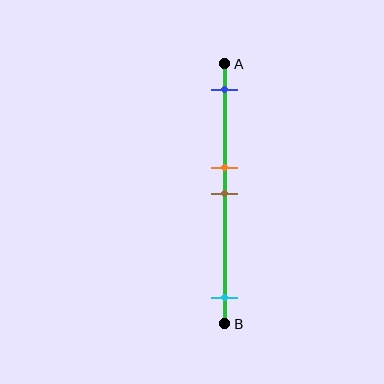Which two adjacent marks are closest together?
The orange and brown marks are the closest adjacent pair.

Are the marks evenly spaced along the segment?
No, the marks are not evenly spaced.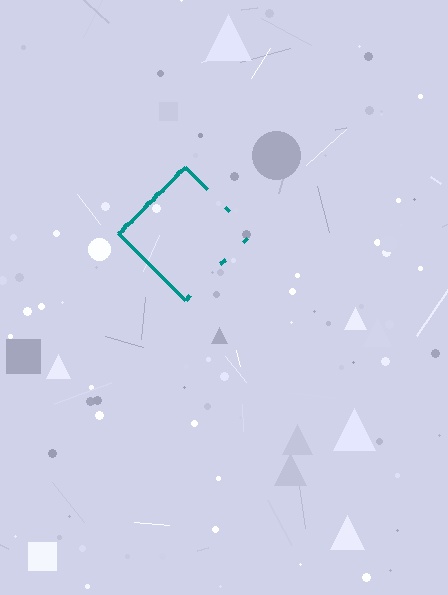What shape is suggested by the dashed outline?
The dashed outline suggests a diamond.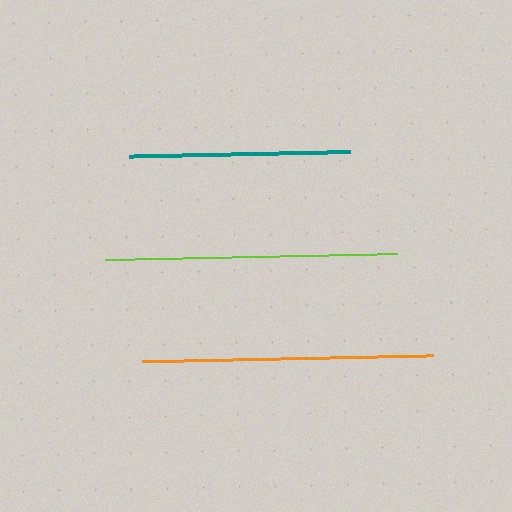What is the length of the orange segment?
The orange segment is approximately 291 pixels long.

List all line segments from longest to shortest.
From longest to shortest: lime, orange, teal.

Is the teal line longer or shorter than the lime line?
The lime line is longer than the teal line.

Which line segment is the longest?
The lime line is the longest at approximately 293 pixels.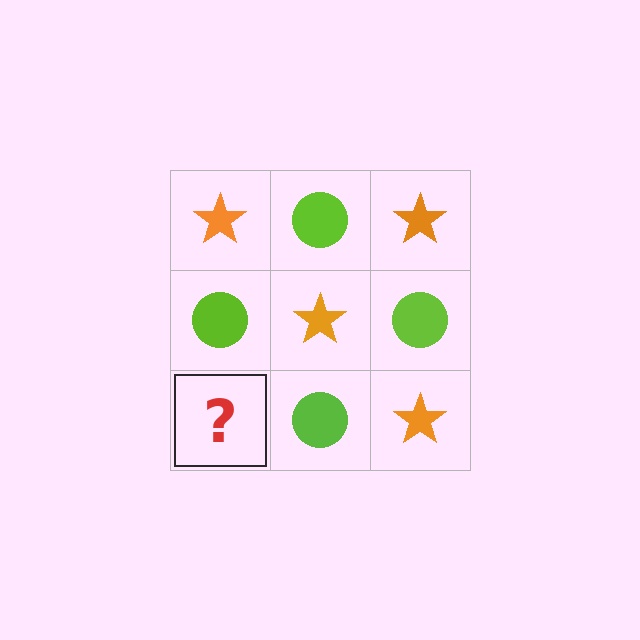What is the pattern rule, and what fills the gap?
The rule is that it alternates orange star and lime circle in a checkerboard pattern. The gap should be filled with an orange star.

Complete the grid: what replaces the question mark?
The question mark should be replaced with an orange star.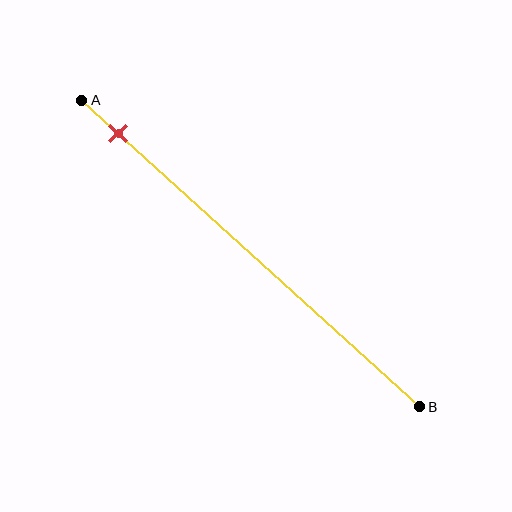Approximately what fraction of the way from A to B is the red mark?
The red mark is approximately 10% of the way from A to B.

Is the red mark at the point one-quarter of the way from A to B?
No, the mark is at about 10% from A, not at the 25% one-quarter point.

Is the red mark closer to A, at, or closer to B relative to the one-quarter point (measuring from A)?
The red mark is closer to point A than the one-quarter point of segment AB.